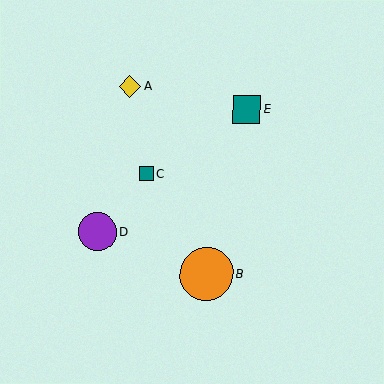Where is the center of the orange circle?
The center of the orange circle is at (206, 274).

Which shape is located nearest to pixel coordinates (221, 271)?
The orange circle (labeled B) at (206, 274) is nearest to that location.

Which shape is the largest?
The orange circle (labeled B) is the largest.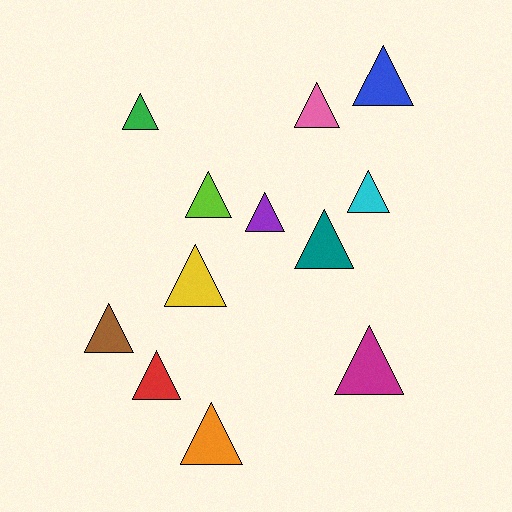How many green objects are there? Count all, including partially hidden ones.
There is 1 green object.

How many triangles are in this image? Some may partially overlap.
There are 12 triangles.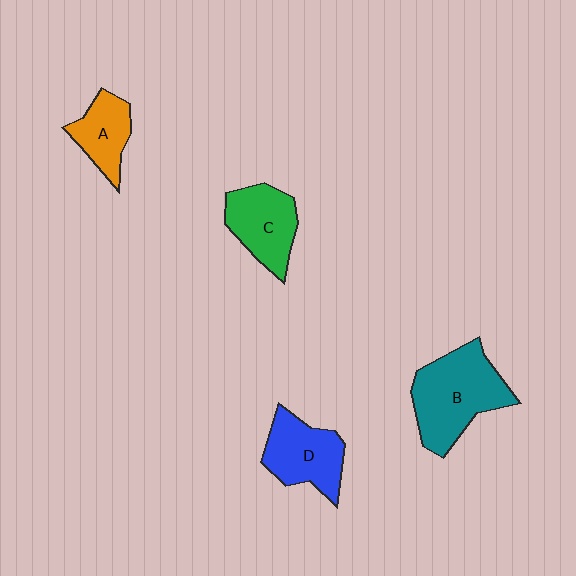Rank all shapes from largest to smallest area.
From largest to smallest: B (teal), D (blue), C (green), A (orange).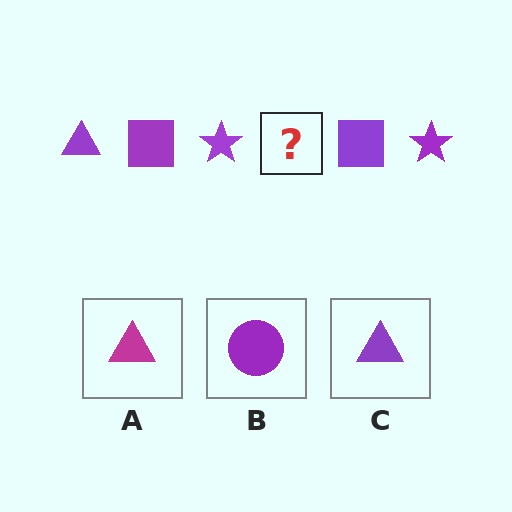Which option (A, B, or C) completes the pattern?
C.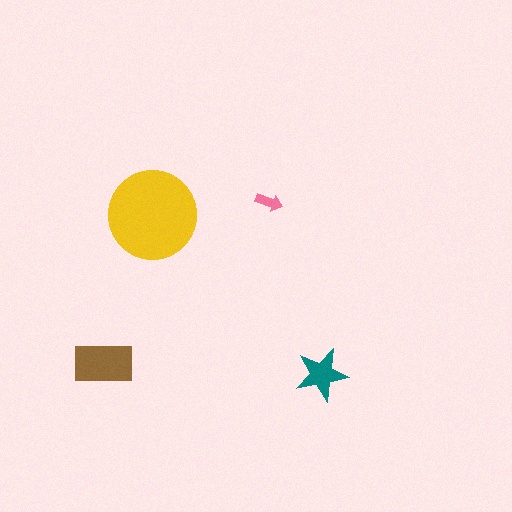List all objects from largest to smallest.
The yellow circle, the brown rectangle, the teal star, the pink arrow.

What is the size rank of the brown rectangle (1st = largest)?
2nd.